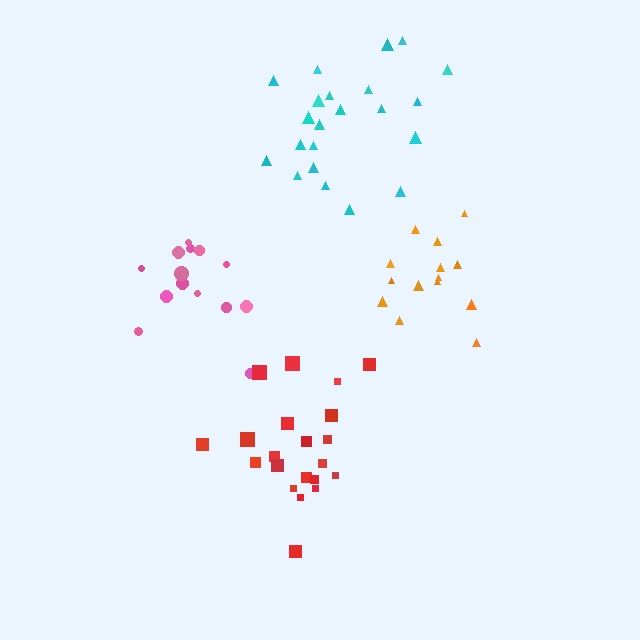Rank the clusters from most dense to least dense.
orange, cyan, pink, red.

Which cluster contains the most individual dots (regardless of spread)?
Red (22).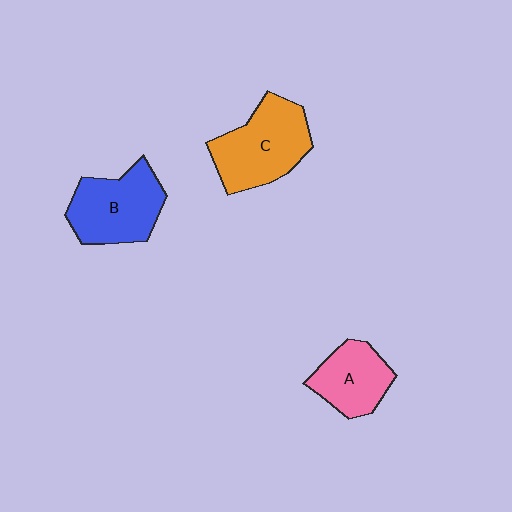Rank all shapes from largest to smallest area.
From largest to smallest: C (orange), B (blue), A (pink).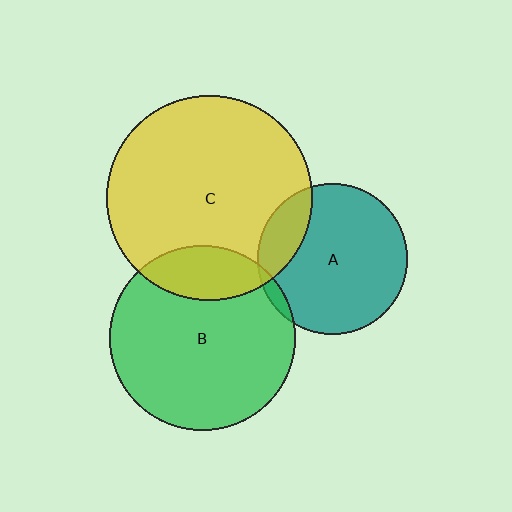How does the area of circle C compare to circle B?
Approximately 1.2 times.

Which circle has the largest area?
Circle C (yellow).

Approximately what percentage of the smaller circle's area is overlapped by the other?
Approximately 5%.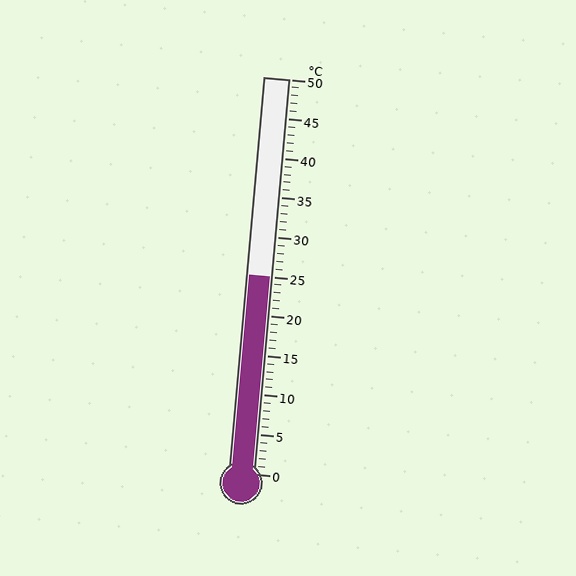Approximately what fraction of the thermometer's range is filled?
The thermometer is filled to approximately 50% of its range.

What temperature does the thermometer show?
The thermometer shows approximately 25°C.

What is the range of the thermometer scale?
The thermometer scale ranges from 0°C to 50°C.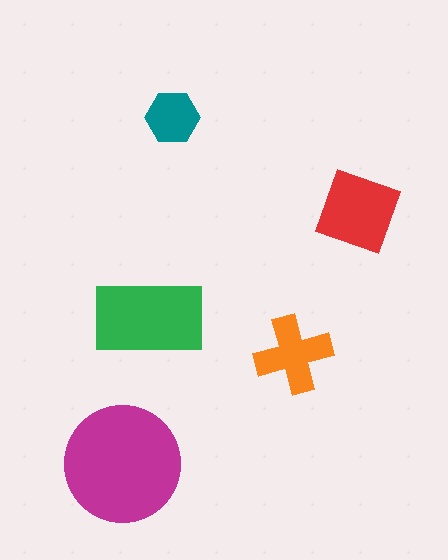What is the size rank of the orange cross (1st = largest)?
4th.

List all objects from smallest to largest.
The teal hexagon, the orange cross, the red diamond, the green rectangle, the magenta circle.